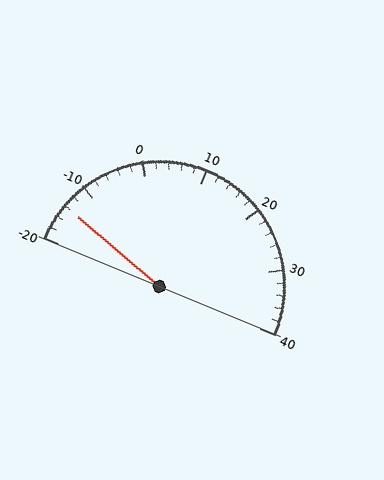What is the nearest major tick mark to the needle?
The nearest major tick mark is -10.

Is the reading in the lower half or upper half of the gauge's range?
The reading is in the lower half of the range (-20 to 40).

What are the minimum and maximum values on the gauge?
The gauge ranges from -20 to 40.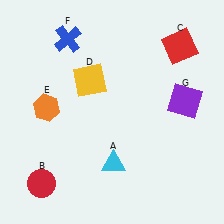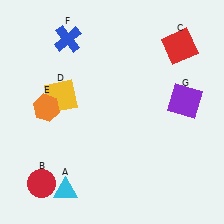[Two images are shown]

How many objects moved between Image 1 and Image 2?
2 objects moved between the two images.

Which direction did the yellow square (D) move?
The yellow square (D) moved left.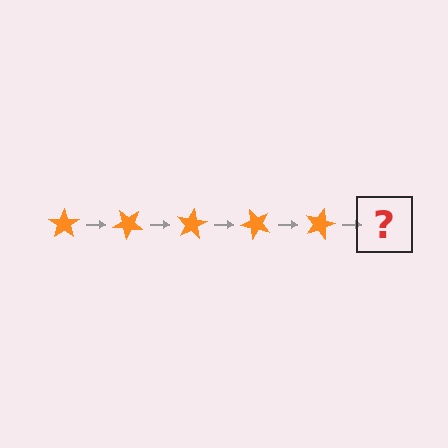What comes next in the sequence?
The next element should be an orange star rotated 200 degrees.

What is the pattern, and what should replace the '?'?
The pattern is that the star rotates 40 degrees each step. The '?' should be an orange star rotated 200 degrees.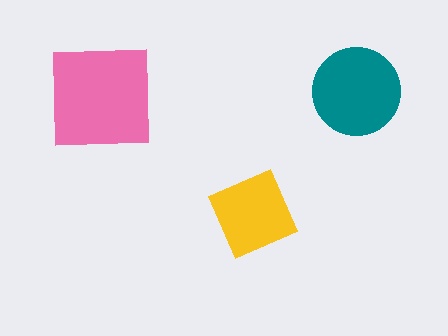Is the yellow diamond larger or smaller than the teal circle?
Smaller.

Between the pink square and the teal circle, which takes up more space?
The pink square.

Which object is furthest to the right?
The teal circle is rightmost.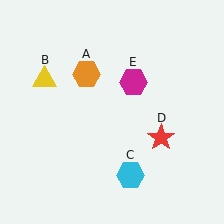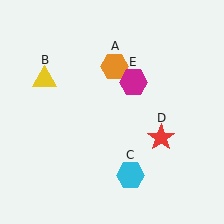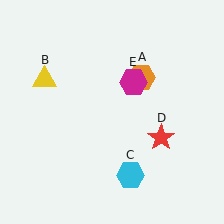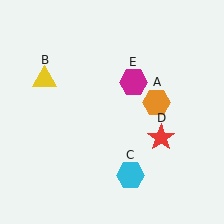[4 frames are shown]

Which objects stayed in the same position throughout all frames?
Yellow triangle (object B) and cyan hexagon (object C) and red star (object D) and magenta hexagon (object E) remained stationary.